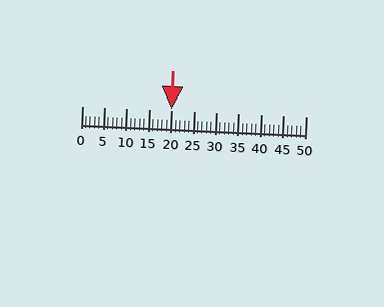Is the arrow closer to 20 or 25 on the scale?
The arrow is closer to 20.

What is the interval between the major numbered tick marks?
The major tick marks are spaced 5 units apart.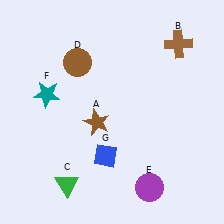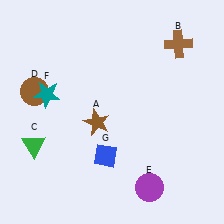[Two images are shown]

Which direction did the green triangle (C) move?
The green triangle (C) moved up.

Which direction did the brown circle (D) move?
The brown circle (D) moved left.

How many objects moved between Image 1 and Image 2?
2 objects moved between the two images.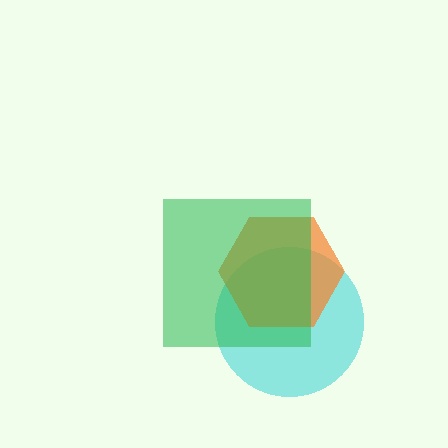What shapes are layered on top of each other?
The layered shapes are: a cyan circle, an orange hexagon, a green square.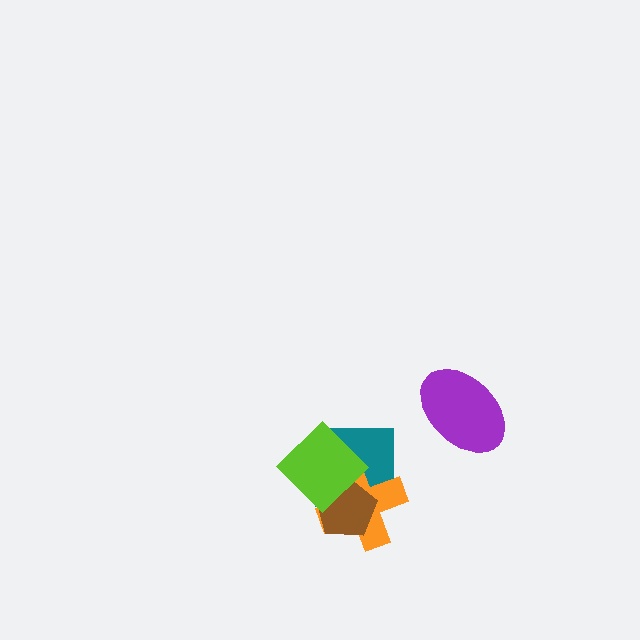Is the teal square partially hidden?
Yes, it is partially covered by another shape.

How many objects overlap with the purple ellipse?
0 objects overlap with the purple ellipse.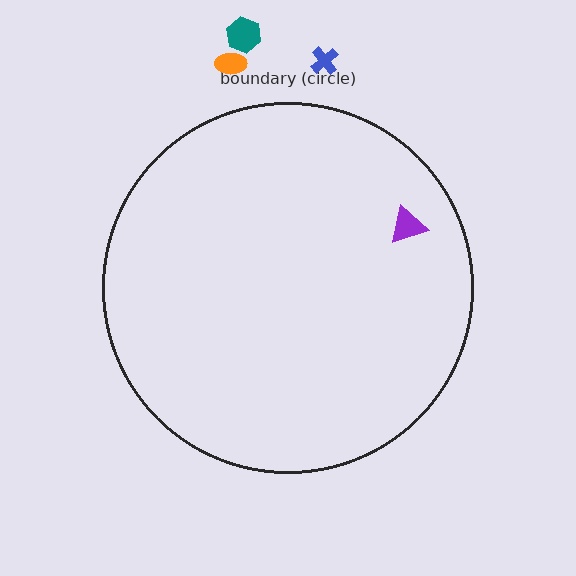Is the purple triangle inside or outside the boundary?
Inside.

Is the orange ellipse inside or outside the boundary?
Outside.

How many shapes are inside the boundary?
1 inside, 3 outside.